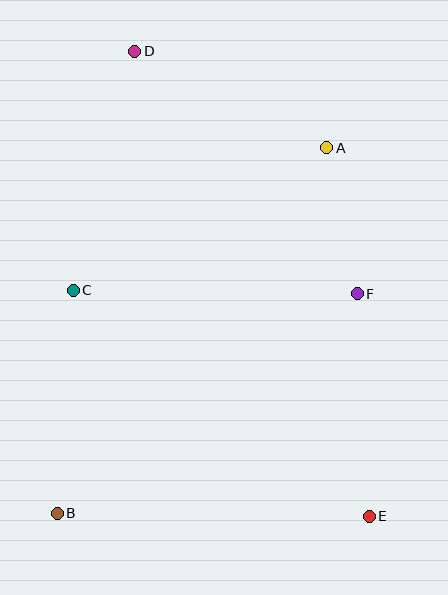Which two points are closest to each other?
Points A and F are closest to each other.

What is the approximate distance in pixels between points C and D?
The distance between C and D is approximately 247 pixels.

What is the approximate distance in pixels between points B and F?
The distance between B and F is approximately 371 pixels.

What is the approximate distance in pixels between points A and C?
The distance between A and C is approximately 291 pixels.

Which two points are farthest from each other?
Points D and E are farthest from each other.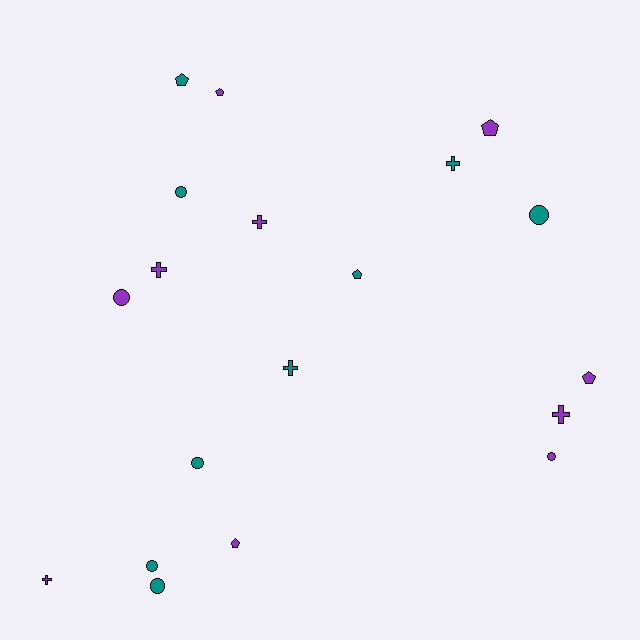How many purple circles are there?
There are 2 purple circles.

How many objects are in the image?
There are 19 objects.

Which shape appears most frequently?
Circle, with 7 objects.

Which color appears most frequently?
Purple, with 10 objects.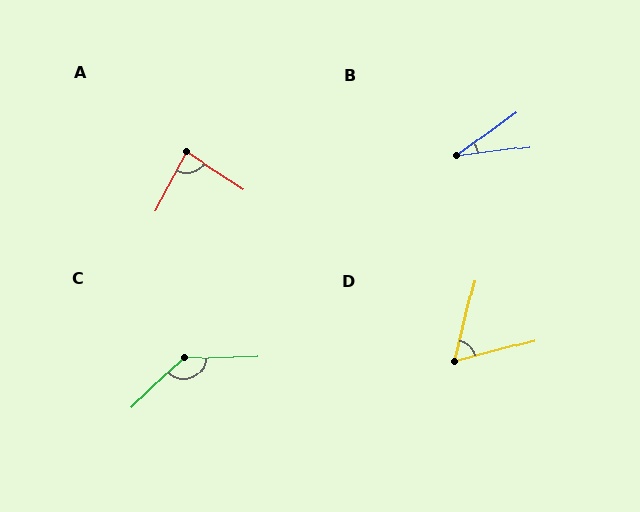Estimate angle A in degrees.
Approximately 85 degrees.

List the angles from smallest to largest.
B (28°), D (61°), A (85°), C (138°).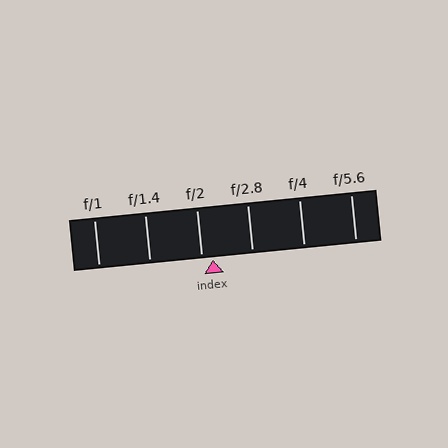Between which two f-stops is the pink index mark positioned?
The index mark is between f/2 and f/2.8.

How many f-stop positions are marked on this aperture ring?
There are 6 f-stop positions marked.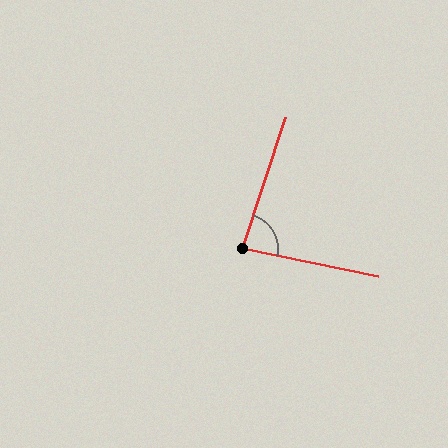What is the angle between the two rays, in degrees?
Approximately 83 degrees.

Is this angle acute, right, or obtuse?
It is acute.